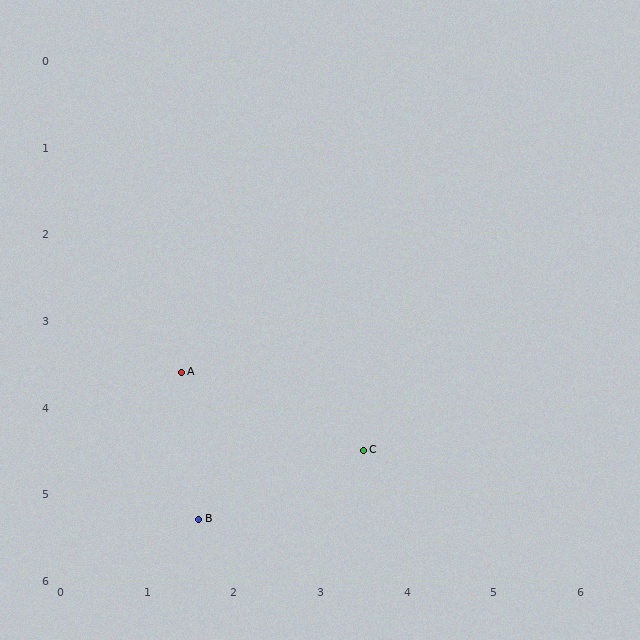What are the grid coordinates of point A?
Point A is at approximately (1.4, 3.6).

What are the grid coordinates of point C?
Point C is at approximately (3.5, 4.5).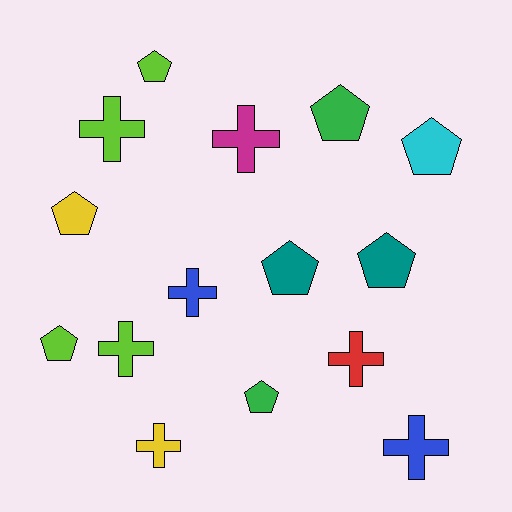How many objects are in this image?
There are 15 objects.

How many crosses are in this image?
There are 7 crosses.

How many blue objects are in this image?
There are 2 blue objects.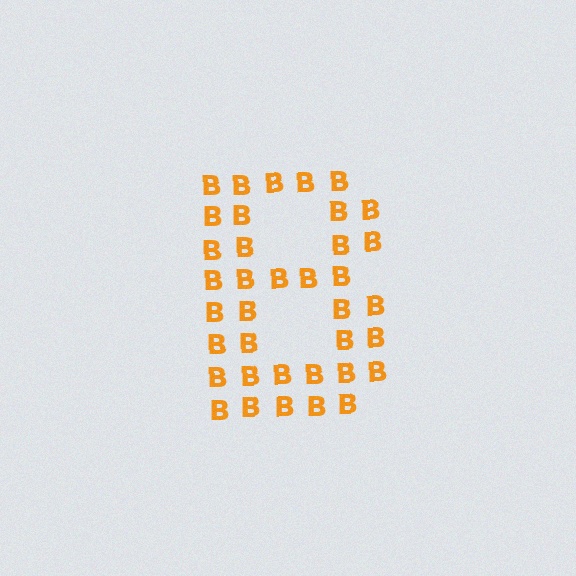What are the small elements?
The small elements are letter B's.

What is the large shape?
The large shape is the letter B.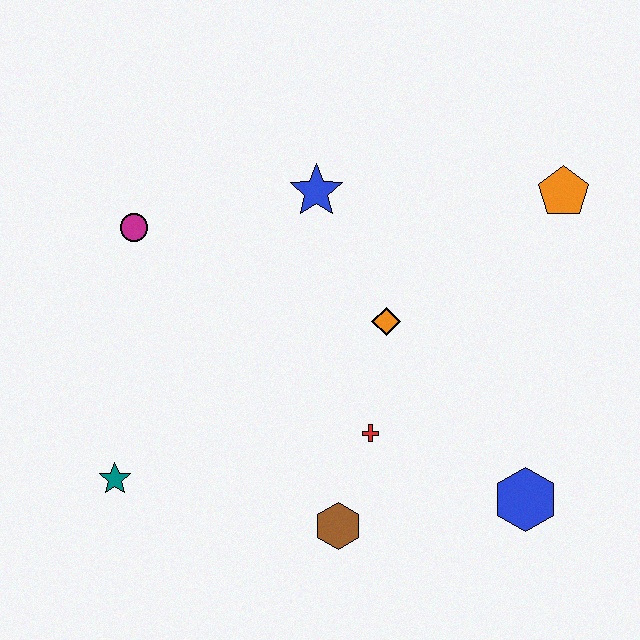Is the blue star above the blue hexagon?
Yes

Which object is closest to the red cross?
The brown hexagon is closest to the red cross.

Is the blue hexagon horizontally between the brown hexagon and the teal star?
No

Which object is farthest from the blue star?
The blue hexagon is farthest from the blue star.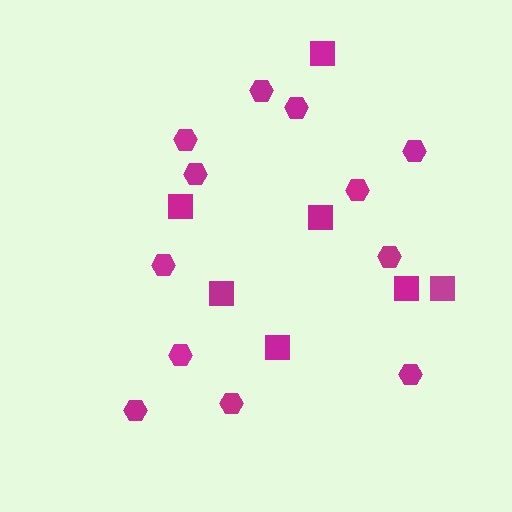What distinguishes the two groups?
There are 2 groups: one group of squares (7) and one group of hexagons (12).